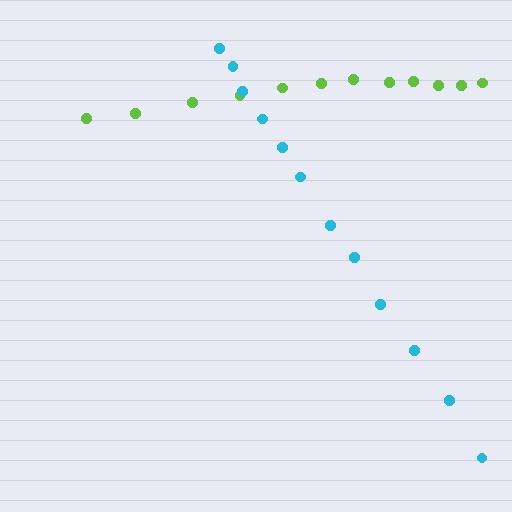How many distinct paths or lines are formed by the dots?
There are 2 distinct paths.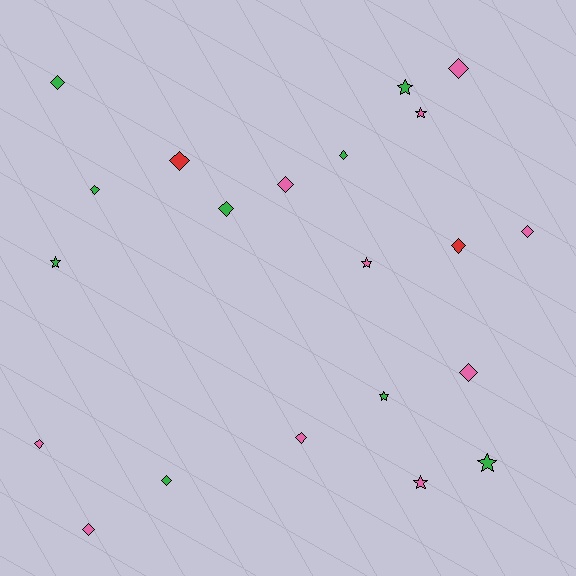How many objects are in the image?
There are 21 objects.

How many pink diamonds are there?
There are 7 pink diamonds.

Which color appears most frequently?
Pink, with 10 objects.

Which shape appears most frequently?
Diamond, with 14 objects.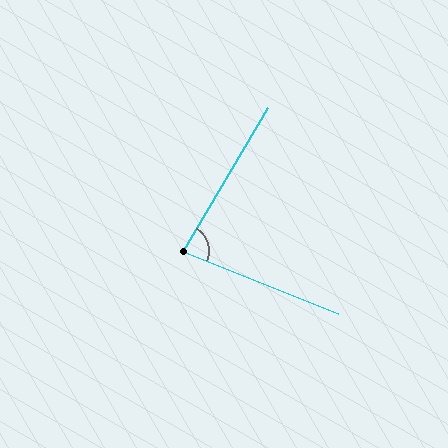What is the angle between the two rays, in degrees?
Approximately 82 degrees.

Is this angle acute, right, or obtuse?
It is acute.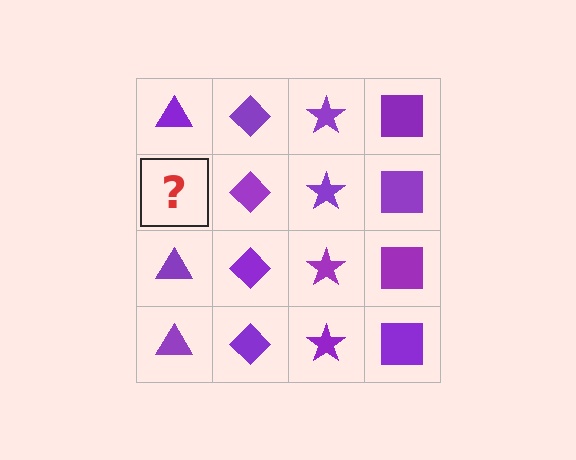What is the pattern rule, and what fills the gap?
The rule is that each column has a consistent shape. The gap should be filled with a purple triangle.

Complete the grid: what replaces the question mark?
The question mark should be replaced with a purple triangle.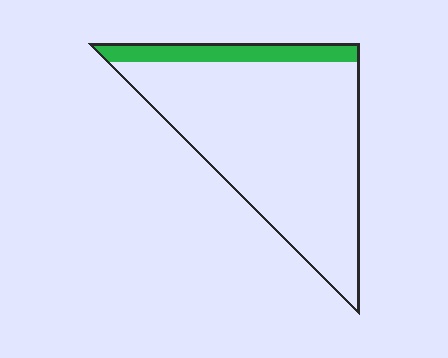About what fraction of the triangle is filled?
About one eighth (1/8).